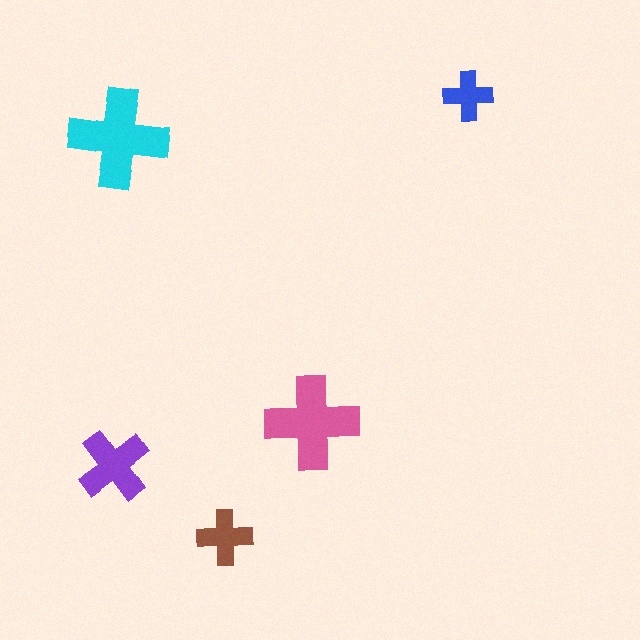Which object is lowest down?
The brown cross is bottommost.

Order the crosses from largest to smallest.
the cyan one, the pink one, the purple one, the brown one, the blue one.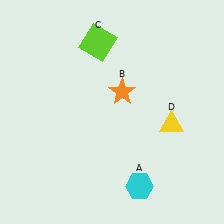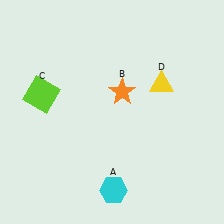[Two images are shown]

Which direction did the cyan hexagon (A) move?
The cyan hexagon (A) moved left.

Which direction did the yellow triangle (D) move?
The yellow triangle (D) moved up.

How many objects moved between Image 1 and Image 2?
3 objects moved between the two images.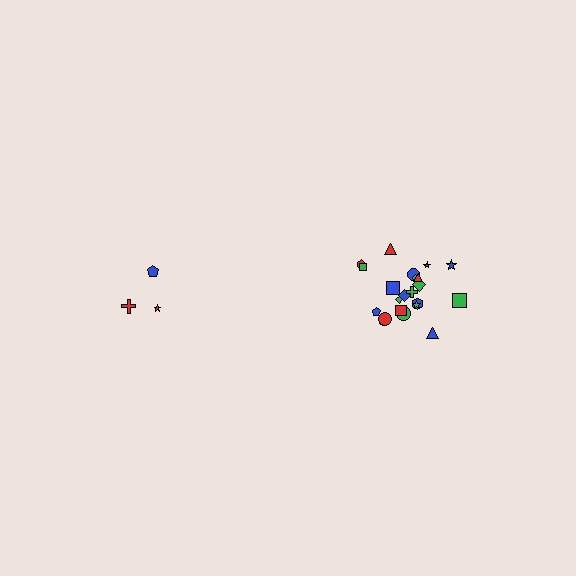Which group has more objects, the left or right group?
The right group.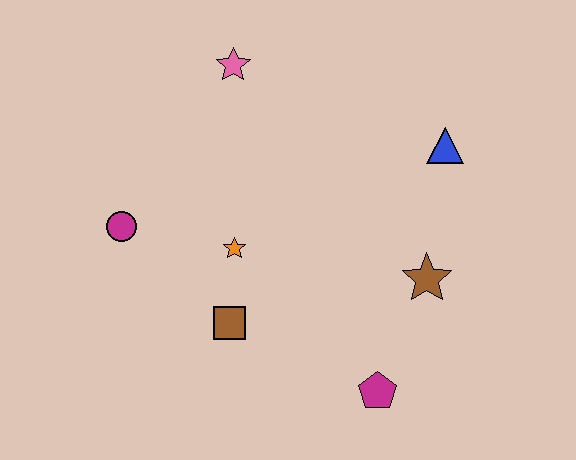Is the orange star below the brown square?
No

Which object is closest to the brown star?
The magenta pentagon is closest to the brown star.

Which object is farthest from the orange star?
The blue triangle is farthest from the orange star.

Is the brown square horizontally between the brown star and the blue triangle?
No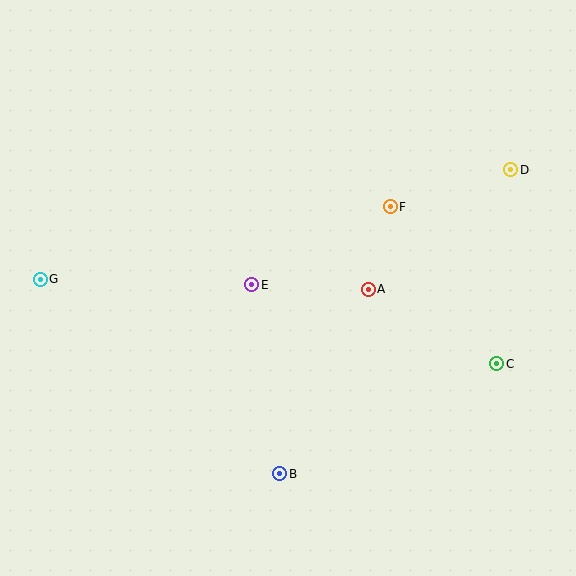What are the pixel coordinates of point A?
Point A is at (368, 289).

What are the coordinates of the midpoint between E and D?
The midpoint between E and D is at (381, 227).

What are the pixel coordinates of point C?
Point C is at (497, 364).